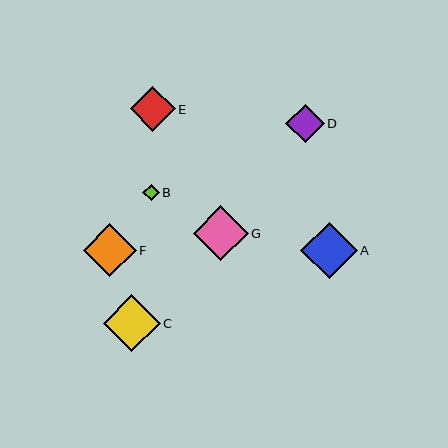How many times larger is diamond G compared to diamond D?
Diamond G is approximately 1.4 times the size of diamond D.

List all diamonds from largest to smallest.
From largest to smallest: C, A, G, F, E, D, B.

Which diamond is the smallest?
Diamond B is the smallest with a size of approximately 16 pixels.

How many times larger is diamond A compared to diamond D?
Diamond A is approximately 1.5 times the size of diamond D.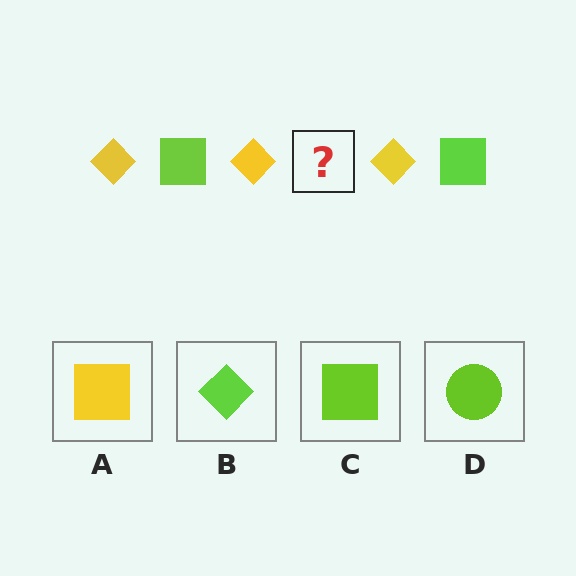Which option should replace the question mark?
Option C.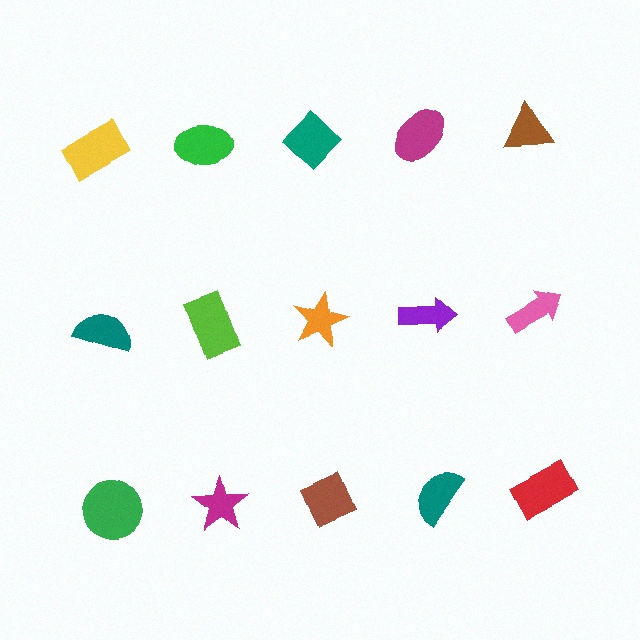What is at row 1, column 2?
A green ellipse.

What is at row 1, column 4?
A magenta ellipse.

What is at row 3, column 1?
A green circle.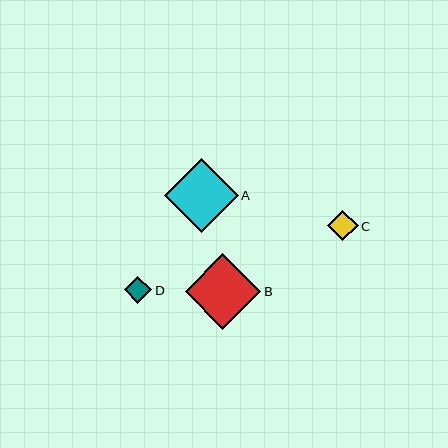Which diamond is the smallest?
Diamond D is the smallest with a size of approximately 28 pixels.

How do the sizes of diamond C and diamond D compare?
Diamond C and diamond D are approximately the same size.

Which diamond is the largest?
Diamond B is the largest with a size of approximately 75 pixels.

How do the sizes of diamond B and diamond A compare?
Diamond B and diamond A are approximately the same size.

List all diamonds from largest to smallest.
From largest to smallest: B, A, C, D.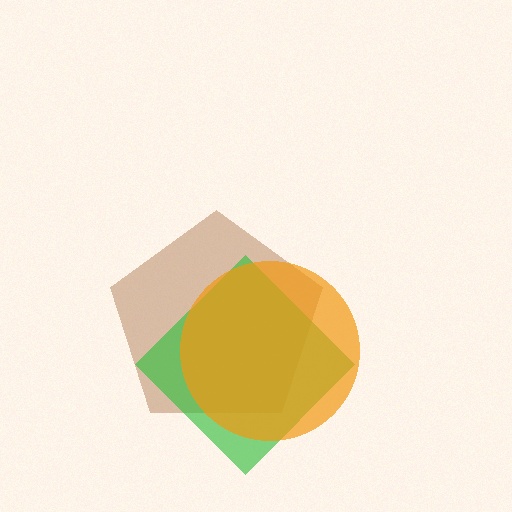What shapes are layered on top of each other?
The layered shapes are: a brown pentagon, a green diamond, an orange circle.